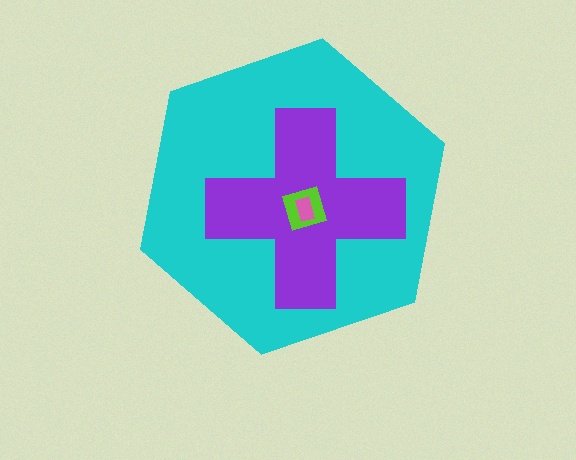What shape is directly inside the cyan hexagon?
The purple cross.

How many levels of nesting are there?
4.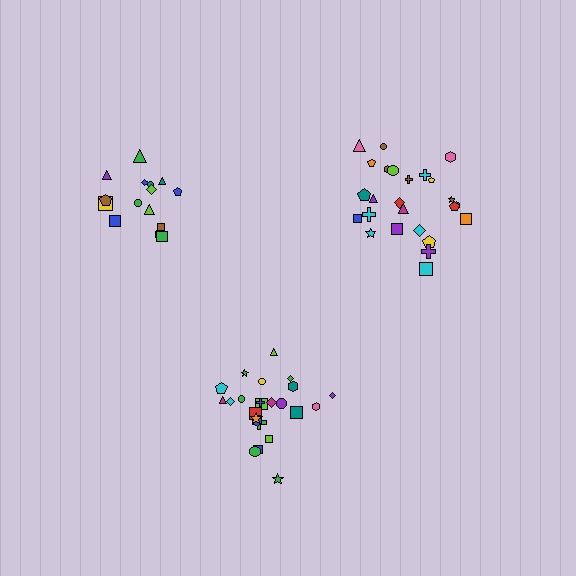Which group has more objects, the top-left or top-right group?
The top-right group.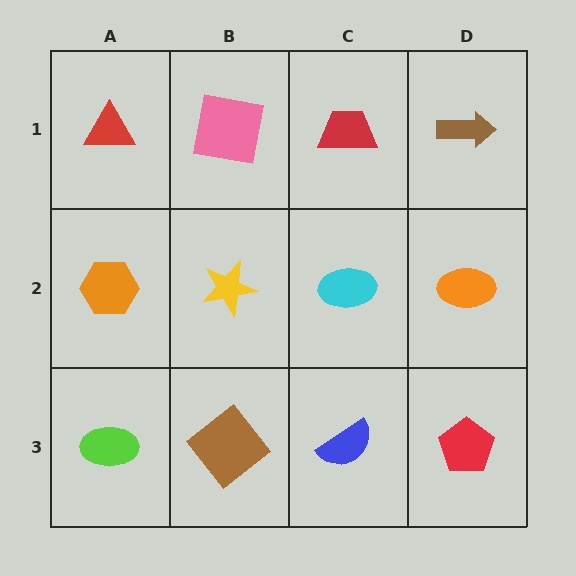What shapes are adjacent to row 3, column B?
A yellow star (row 2, column B), a lime ellipse (row 3, column A), a blue semicircle (row 3, column C).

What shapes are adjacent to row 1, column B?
A yellow star (row 2, column B), a red triangle (row 1, column A), a red trapezoid (row 1, column C).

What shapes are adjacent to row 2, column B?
A pink square (row 1, column B), a brown diamond (row 3, column B), an orange hexagon (row 2, column A), a cyan ellipse (row 2, column C).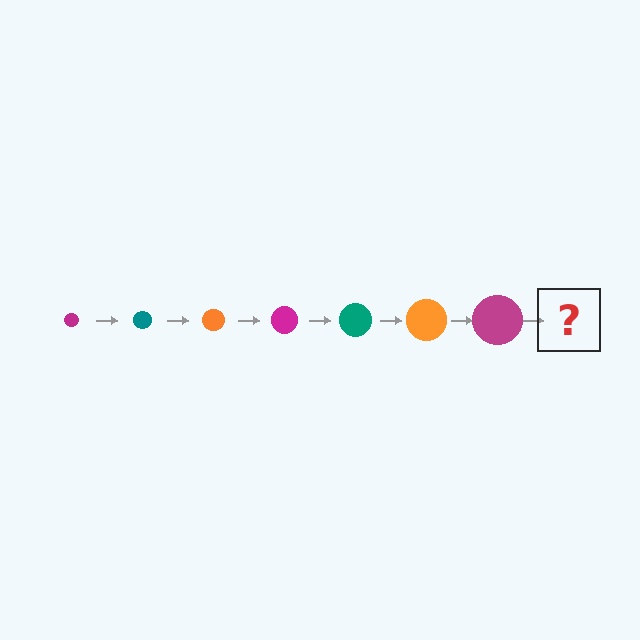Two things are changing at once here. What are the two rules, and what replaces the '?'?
The two rules are that the circle grows larger each step and the color cycles through magenta, teal, and orange. The '?' should be a teal circle, larger than the previous one.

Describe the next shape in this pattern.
It should be a teal circle, larger than the previous one.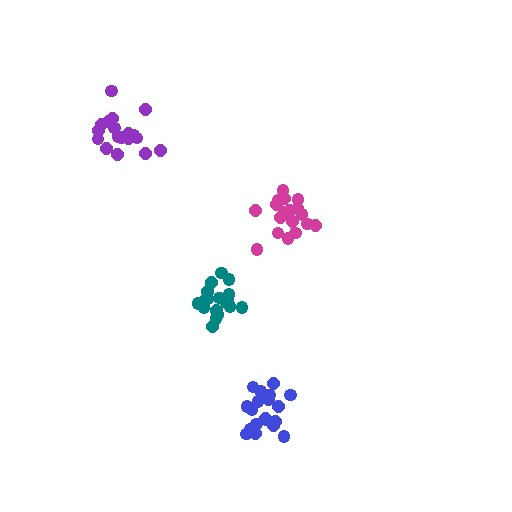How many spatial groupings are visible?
There are 4 spatial groupings.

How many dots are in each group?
Group 1: 18 dots, Group 2: 19 dots, Group 3: 18 dots, Group 4: 19 dots (74 total).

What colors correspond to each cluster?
The clusters are colored: magenta, teal, purple, blue.